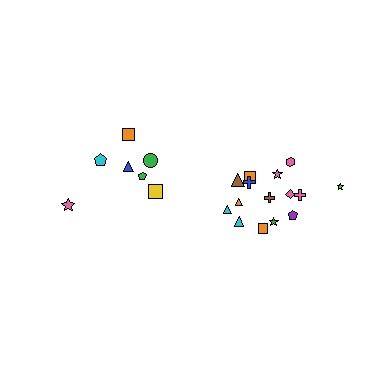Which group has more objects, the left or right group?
The right group.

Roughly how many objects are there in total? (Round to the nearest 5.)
Roughly 20 objects in total.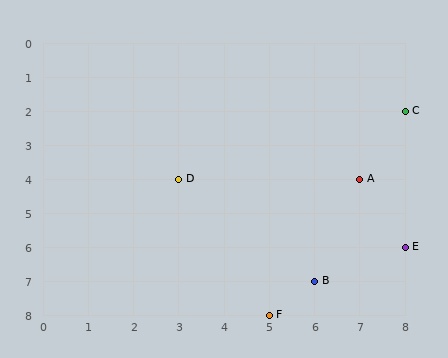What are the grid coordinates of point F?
Point F is at grid coordinates (5, 8).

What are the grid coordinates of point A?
Point A is at grid coordinates (7, 4).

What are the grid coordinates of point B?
Point B is at grid coordinates (6, 7).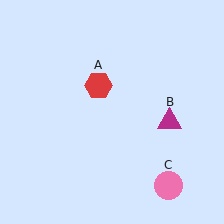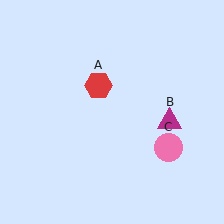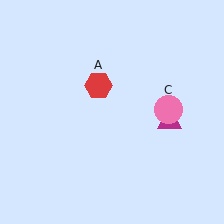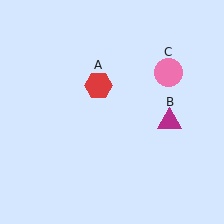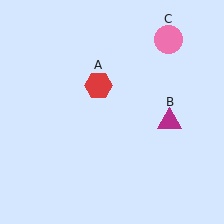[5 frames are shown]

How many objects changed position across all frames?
1 object changed position: pink circle (object C).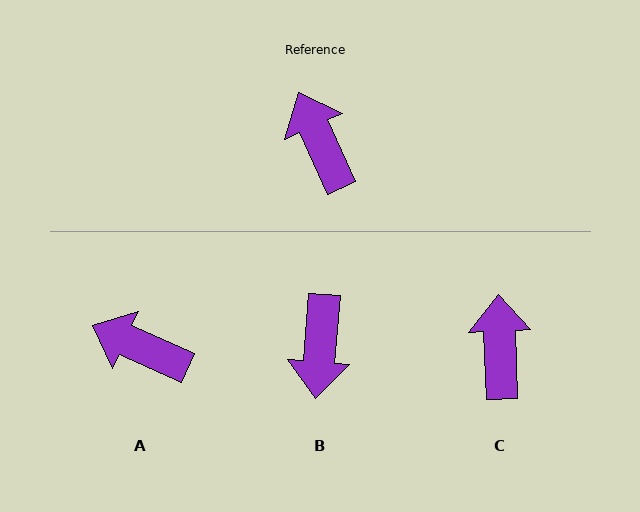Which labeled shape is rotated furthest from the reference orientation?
B, about 151 degrees away.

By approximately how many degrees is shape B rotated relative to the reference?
Approximately 151 degrees counter-clockwise.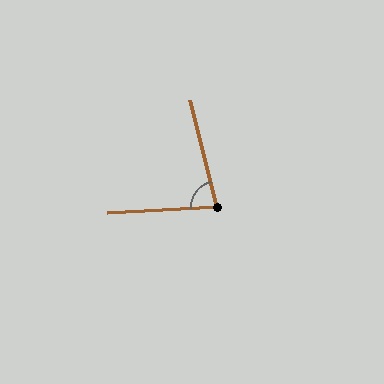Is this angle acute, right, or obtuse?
It is acute.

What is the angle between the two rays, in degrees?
Approximately 79 degrees.